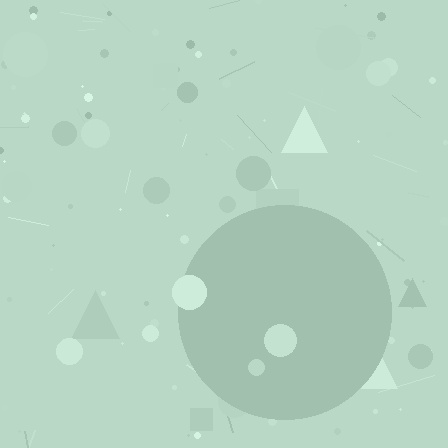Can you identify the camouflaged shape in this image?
The camouflaged shape is a circle.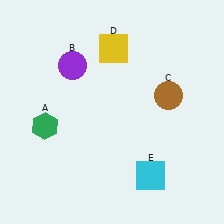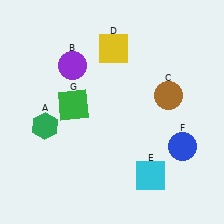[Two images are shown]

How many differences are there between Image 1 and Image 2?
There are 2 differences between the two images.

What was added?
A blue circle (F), a green square (G) were added in Image 2.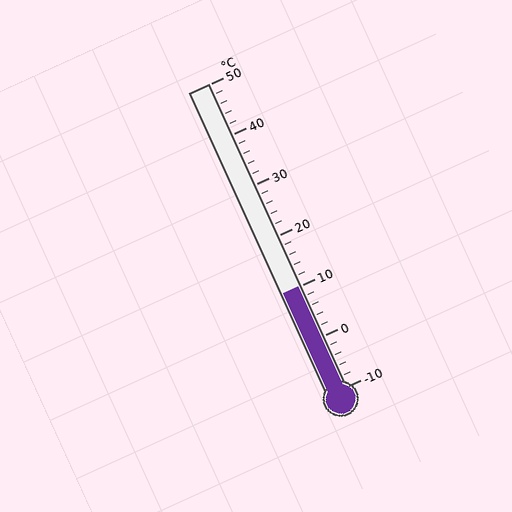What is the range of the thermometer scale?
The thermometer scale ranges from -10°C to 50°C.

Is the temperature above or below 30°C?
The temperature is below 30°C.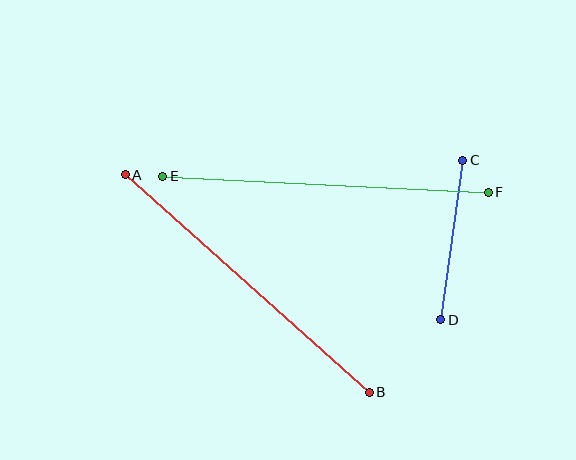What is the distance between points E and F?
The distance is approximately 326 pixels.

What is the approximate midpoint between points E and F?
The midpoint is at approximately (325, 184) pixels.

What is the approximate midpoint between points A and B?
The midpoint is at approximately (247, 284) pixels.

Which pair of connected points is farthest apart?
Points A and B are farthest apart.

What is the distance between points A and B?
The distance is approximately 327 pixels.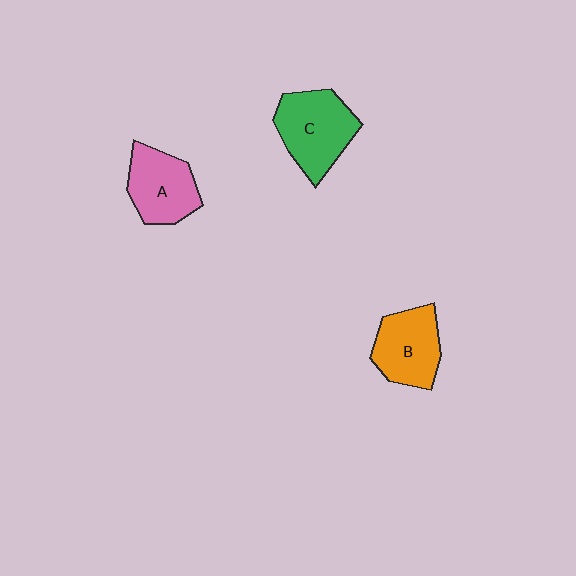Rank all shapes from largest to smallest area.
From largest to smallest: C (green), B (orange), A (pink).